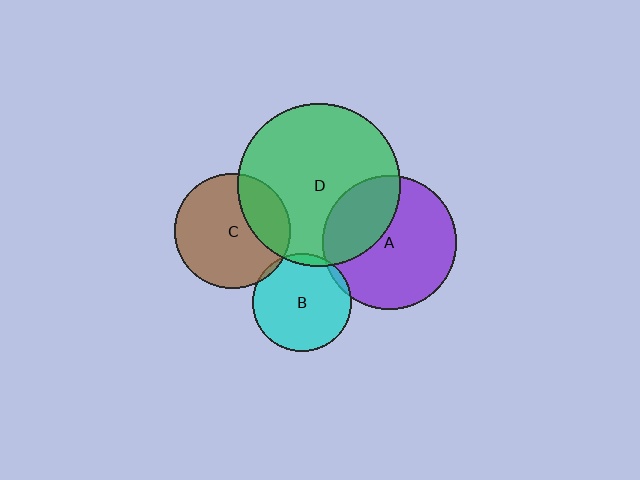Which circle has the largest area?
Circle D (green).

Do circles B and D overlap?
Yes.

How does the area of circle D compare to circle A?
Approximately 1.5 times.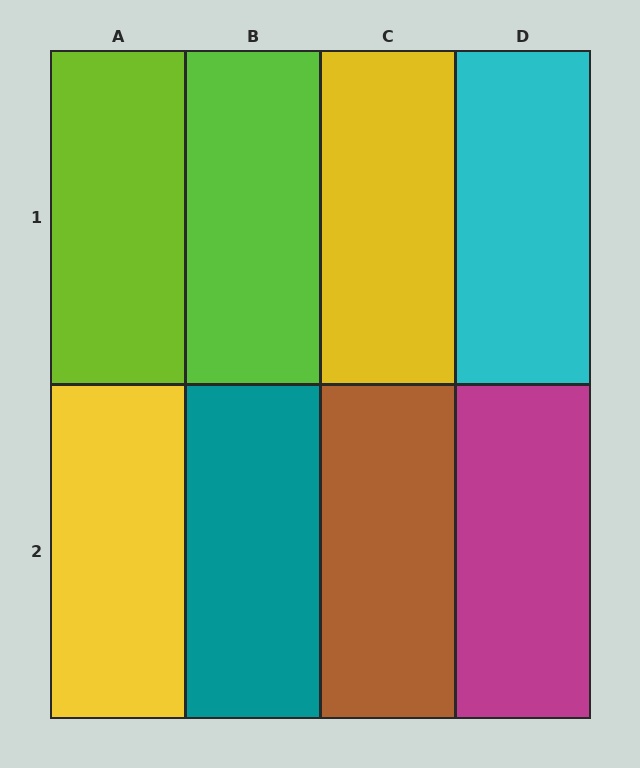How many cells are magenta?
1 cell is magenta.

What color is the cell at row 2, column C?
Brown.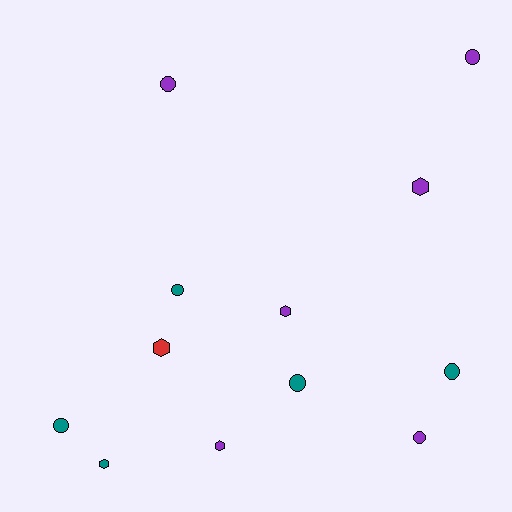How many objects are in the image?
There are 12 objects.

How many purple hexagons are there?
There are 3 purple hexagons.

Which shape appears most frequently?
Circle, with 7 objects.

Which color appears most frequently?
Purple, with 6 objects.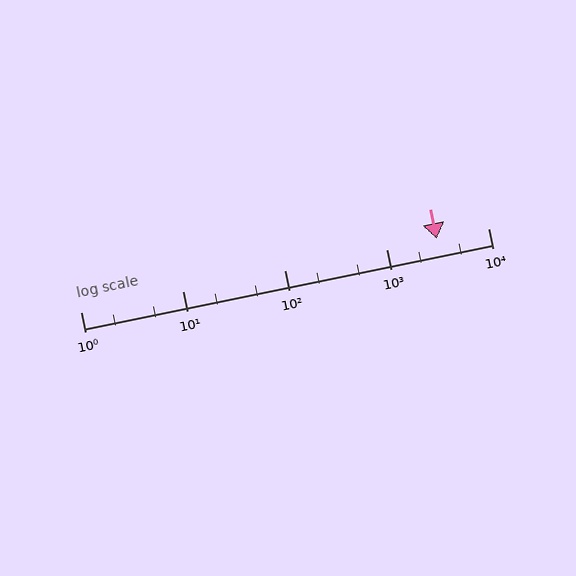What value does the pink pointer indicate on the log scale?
The pointer indicates approximately 3100.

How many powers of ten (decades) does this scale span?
The scale spans 4 decades, from 1 to 10000.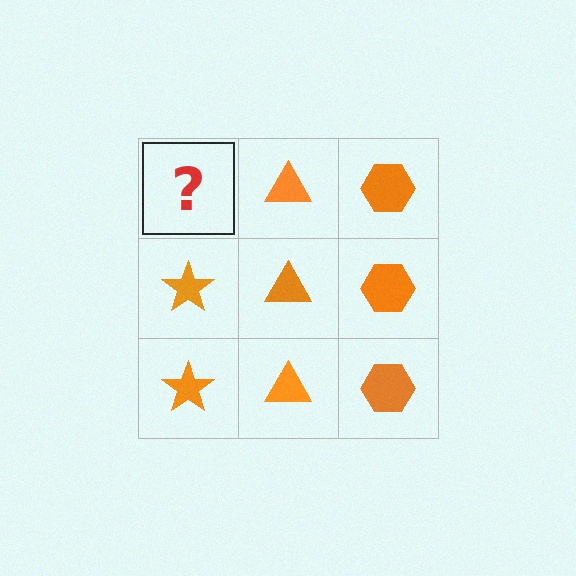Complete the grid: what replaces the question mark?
The question mark should be replaced with an orange star.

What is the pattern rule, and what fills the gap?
The rule is that each column has a consistent shape. The gap should be filled with an orange star.